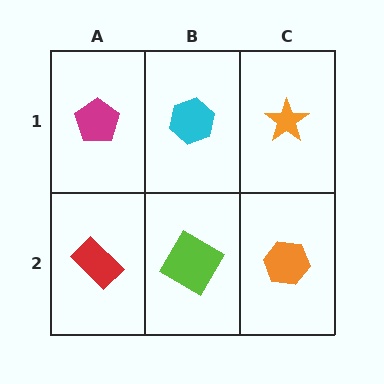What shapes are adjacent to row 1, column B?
A lime diamond (row 2, column B), a magenta pentagon (row 1, column A), an orange star (row 1, column C).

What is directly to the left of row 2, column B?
A red rectangle.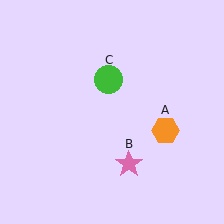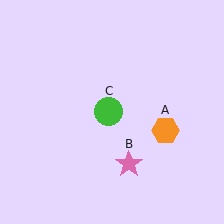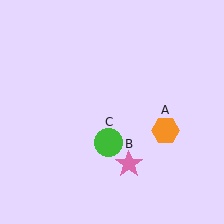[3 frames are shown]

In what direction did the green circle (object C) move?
The green circle (object C) moved down.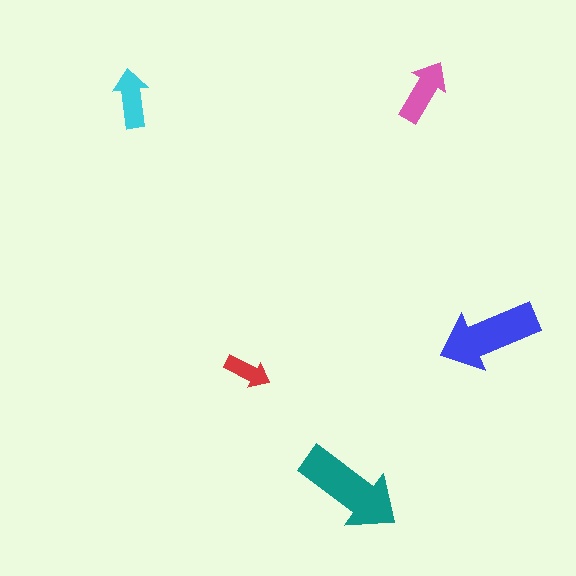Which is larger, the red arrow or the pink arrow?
The pink one.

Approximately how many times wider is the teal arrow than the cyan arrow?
About 2 times wider.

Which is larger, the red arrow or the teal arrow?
The teal one.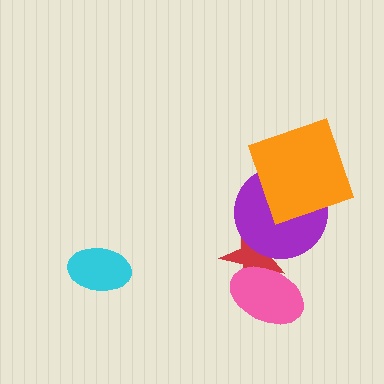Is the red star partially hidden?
Yes, it is partially covered by another shape.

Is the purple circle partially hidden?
Yes, it is partially covered by another shape.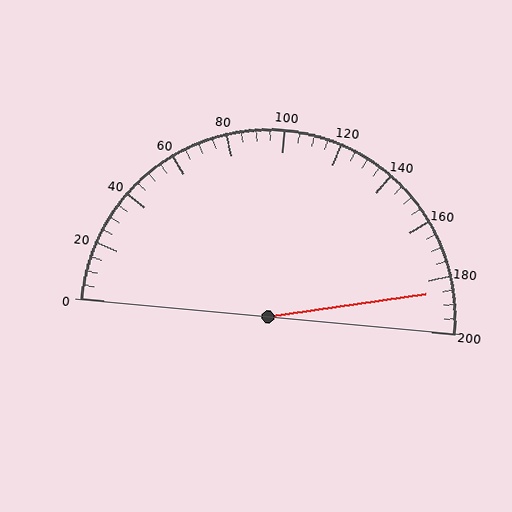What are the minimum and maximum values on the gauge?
The gauge ranges from 0 to 200.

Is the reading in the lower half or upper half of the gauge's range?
The reading is in the upper half of the range (0 to 200).